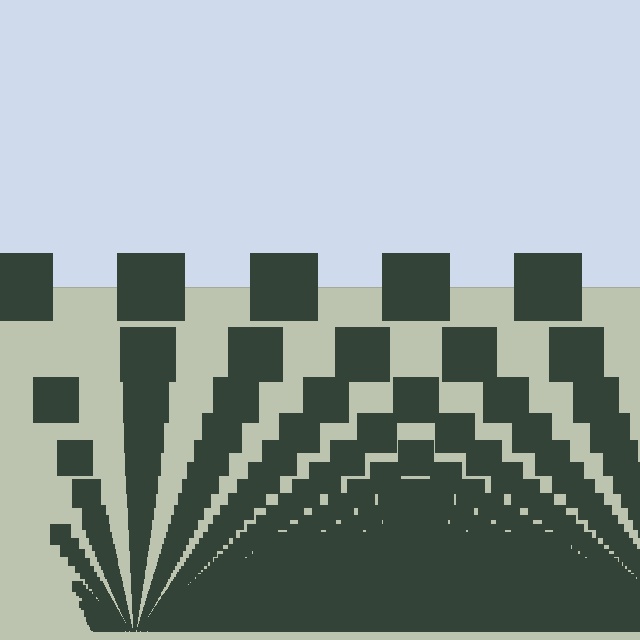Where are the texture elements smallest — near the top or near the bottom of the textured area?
Near the bottom.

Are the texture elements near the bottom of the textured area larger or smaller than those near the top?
Smaller. The gradient is inverted — elements near the bottom are smaller and denser.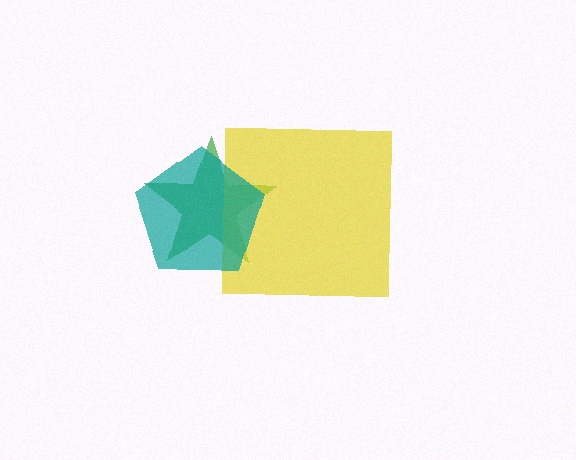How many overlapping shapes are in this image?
There are 3 overlapping shapes in the image.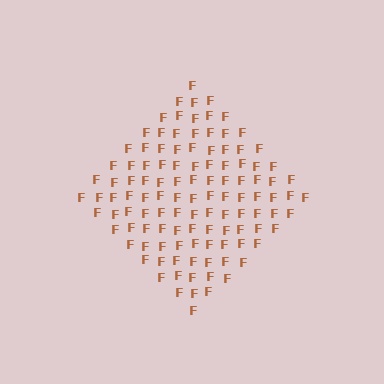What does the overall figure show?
The overall figure shows a diamond.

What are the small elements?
The small elements are letter F's.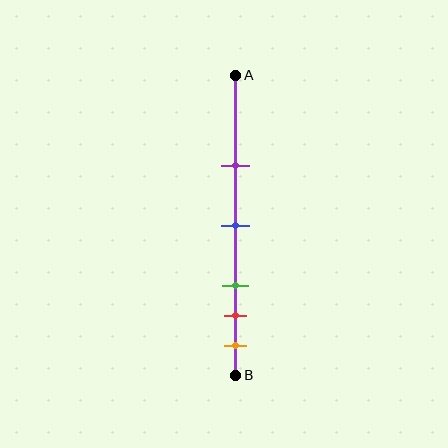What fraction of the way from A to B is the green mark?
The green mark is approximately 70% (0.7) of the way from A to B.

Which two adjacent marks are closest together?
The red and orange marks are the closest adjacent pair.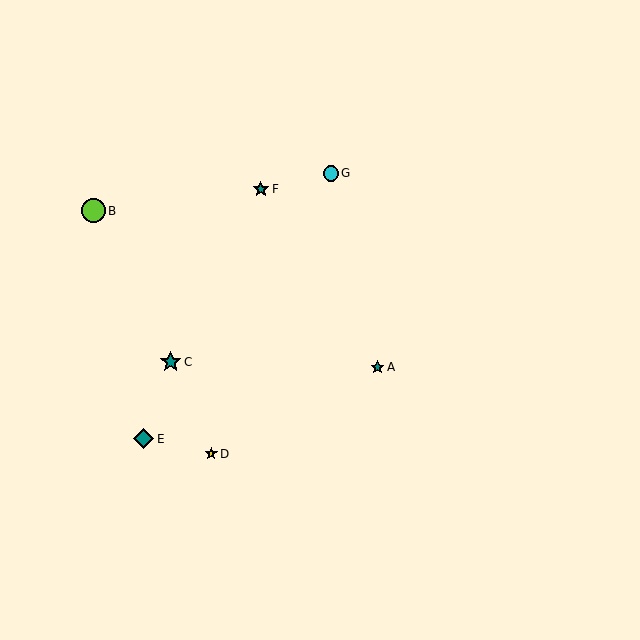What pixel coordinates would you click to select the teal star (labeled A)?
Click at (377, 367) to select the teal star A.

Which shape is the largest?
The lime circle (labeled B) is the largest.